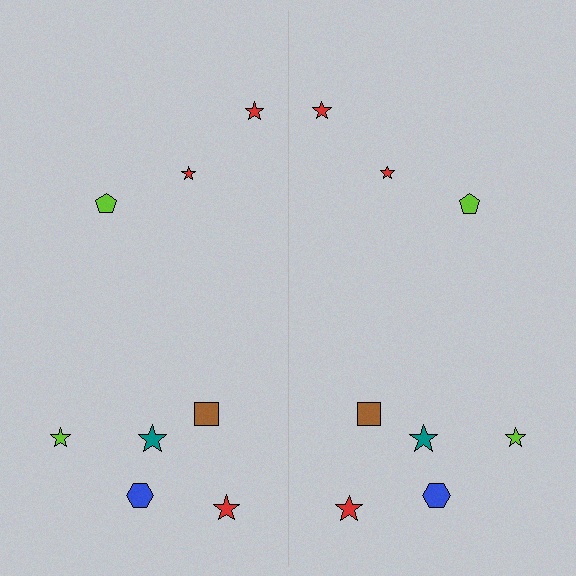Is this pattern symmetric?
Yes, this pattern has bilateral (reflection) symmetry.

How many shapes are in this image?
There are 16 shapes in this image.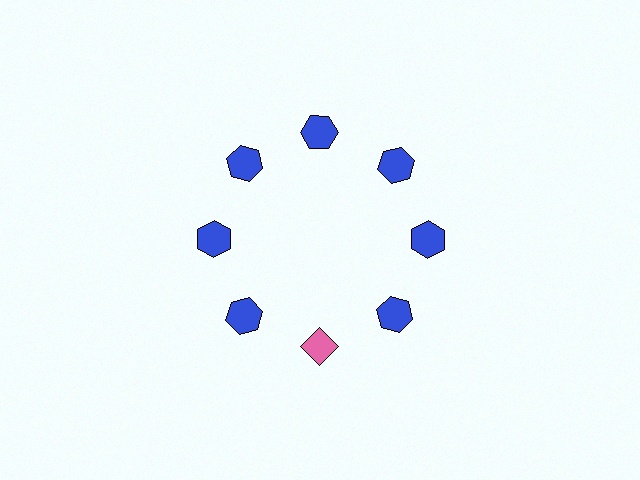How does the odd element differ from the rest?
It differs in both color (pink instead of blue) and shape (diamond instead of hexagon).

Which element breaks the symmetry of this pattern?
The pink diamond at roughly the 6 o'clock position breaks the symmetry. All other shapes are blue hexagons.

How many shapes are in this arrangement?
There are 8 shapes arranged in a ring pattern.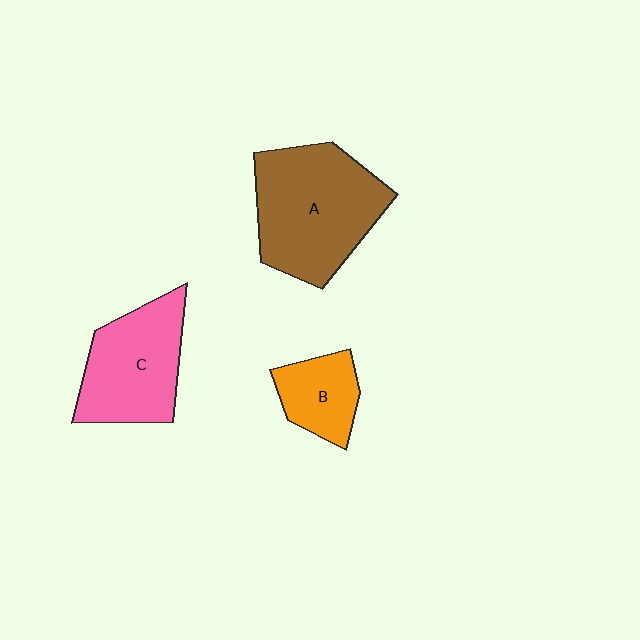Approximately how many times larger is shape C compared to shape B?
Approximately 1.8 times.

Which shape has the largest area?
Shape A (brown).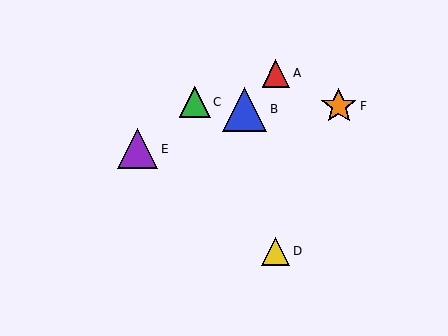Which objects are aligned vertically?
Objects A, D are aligned vertically.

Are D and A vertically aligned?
Yes, both are at x≈276.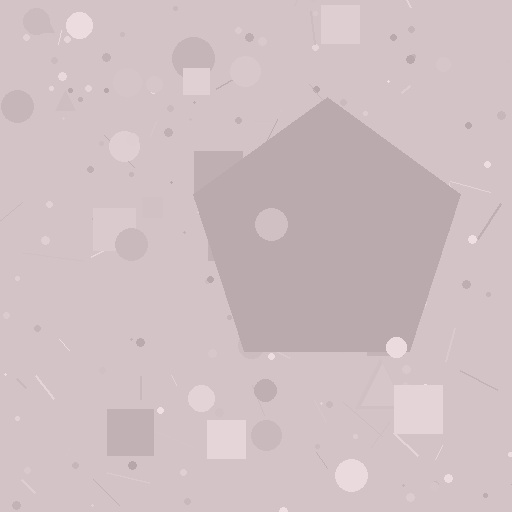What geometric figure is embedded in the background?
A pentagon is embedded in the background.